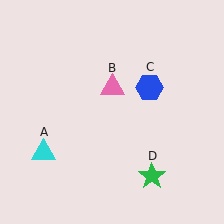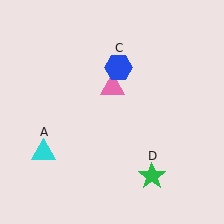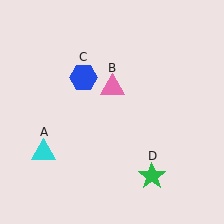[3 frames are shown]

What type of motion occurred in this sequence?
The blue hexagon (object C) rotated counterclockwise around the center of the scene.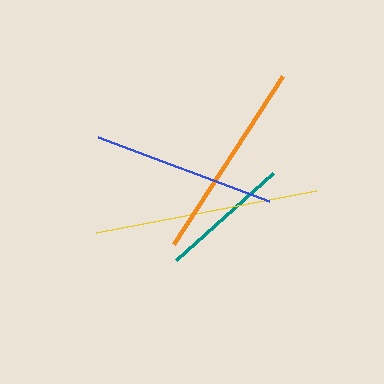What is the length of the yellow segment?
The yellow segment is approximately 224 pixels long.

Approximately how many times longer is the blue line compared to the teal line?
The blue line is approximately 1.4 times the length of the teal line.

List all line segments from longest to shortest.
From longest to shortest: yellow, orange, blue, teal.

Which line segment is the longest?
The yellow line is the longest at approximately 224 pixels.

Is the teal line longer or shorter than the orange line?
The orange line is longer than the teal line.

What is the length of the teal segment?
The teal segment is approximately 130 pixels long.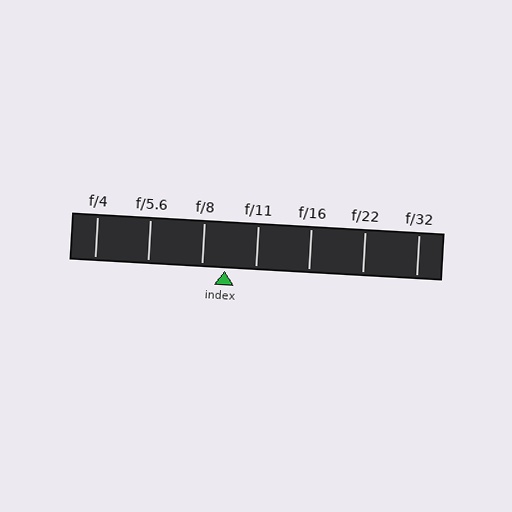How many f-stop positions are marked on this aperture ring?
There are 7 f-stop positions marked.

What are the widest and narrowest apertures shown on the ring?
The widest aperture shown is f/4 and the narrowest is f/32.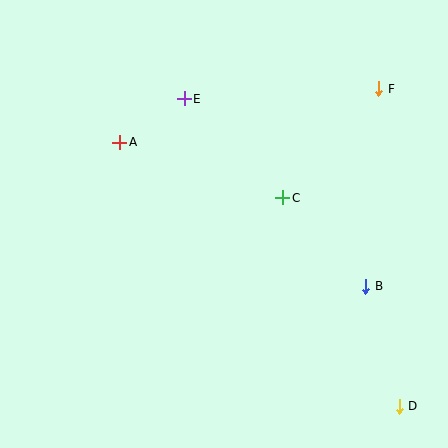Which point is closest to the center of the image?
Point C at (283, 198) is closest to the center.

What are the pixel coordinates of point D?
Point D is at (399, 406).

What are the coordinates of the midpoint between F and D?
The midpoint between F and D is at (389, 247).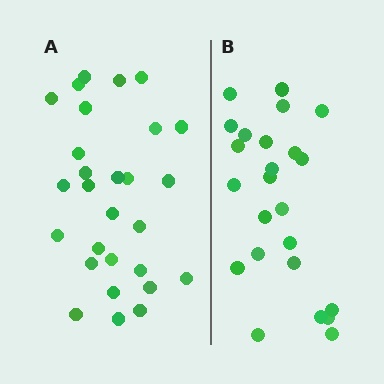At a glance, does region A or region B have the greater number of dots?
Region A (the left region) has more dots.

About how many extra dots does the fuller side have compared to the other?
Region A has about 4 more dots than region B.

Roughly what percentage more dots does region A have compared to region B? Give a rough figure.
About 15% more.